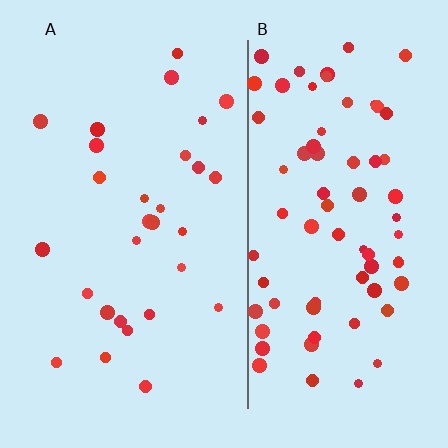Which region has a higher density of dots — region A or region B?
B (the right).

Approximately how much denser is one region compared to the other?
Approximately 2.6× — region B over region A.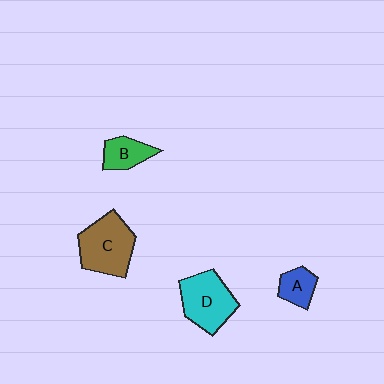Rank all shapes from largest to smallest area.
From largest to smallest: C (brown), D (cyan), B (green), A (blue).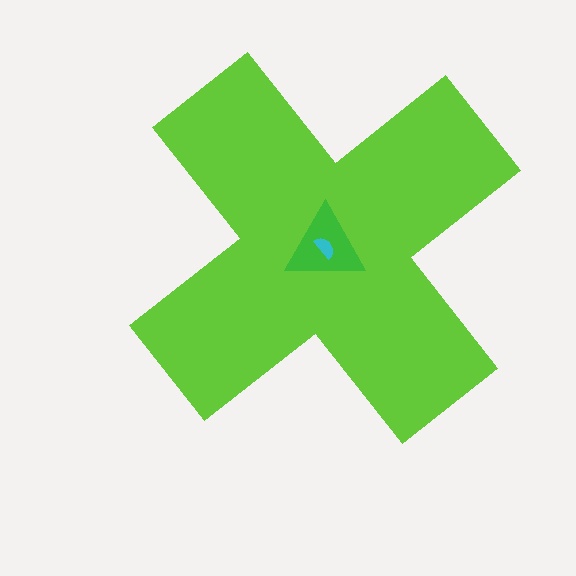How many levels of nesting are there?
3.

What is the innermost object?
The cyan semicircle.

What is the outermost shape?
The lime cross.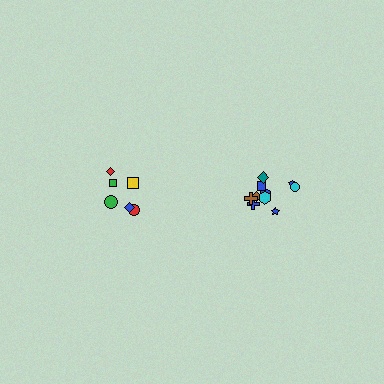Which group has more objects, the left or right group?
The right group.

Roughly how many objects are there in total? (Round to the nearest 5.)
Roughly 15 objects in total.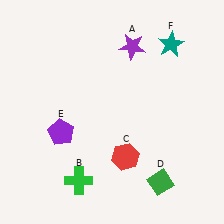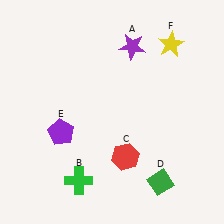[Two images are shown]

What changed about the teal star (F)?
In Image 1, F is teal. In Image 2, it changed to yellow.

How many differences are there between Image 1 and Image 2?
There is 1 difference between the two images.